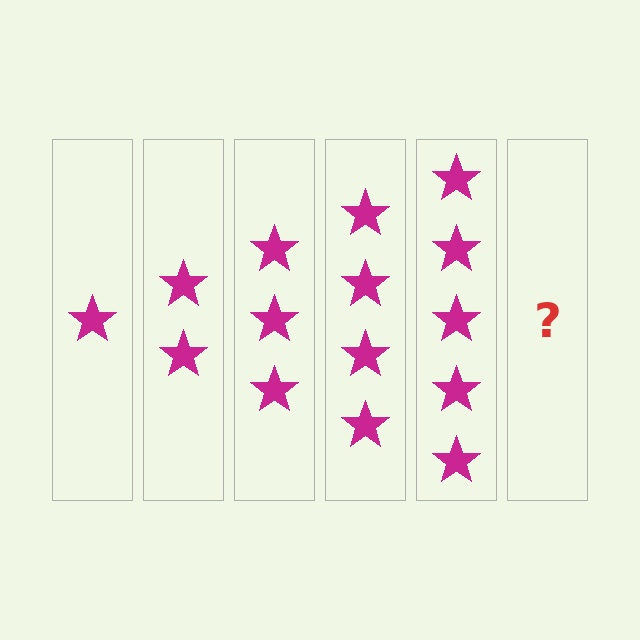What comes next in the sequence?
The next element should be 6 stars.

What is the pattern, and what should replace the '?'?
The pattern is that each step adds one more star. The '?' should be 6 stars.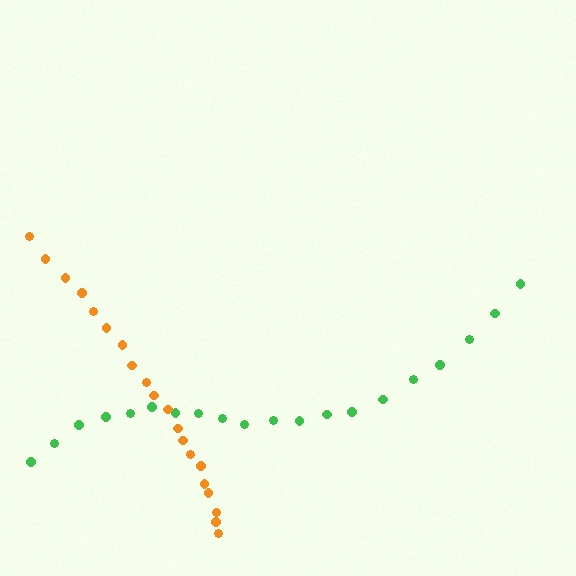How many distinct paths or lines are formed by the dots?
There are 2 distinct paths.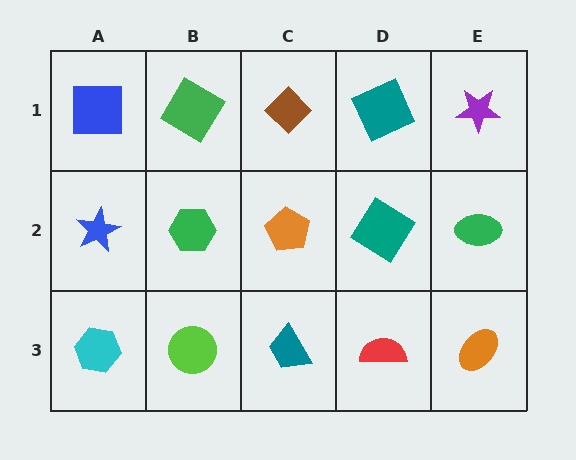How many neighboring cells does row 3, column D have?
3.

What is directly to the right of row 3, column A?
A lime circle.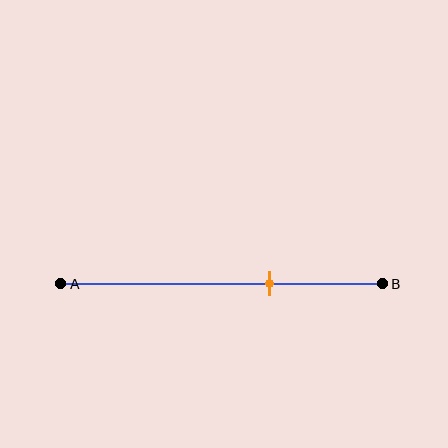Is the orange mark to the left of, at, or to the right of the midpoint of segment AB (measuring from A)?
The orange mark is to the right of the midpoint of segment AB.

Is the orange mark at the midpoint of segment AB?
No, the mark is at about 65% from A, not at the 50% midpoint.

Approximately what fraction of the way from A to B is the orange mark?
The orange mark is approximately 65% of the way from A to B.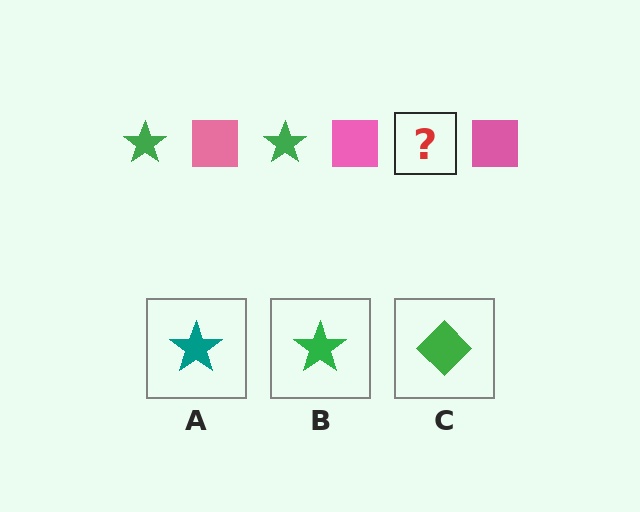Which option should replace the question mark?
Option B.